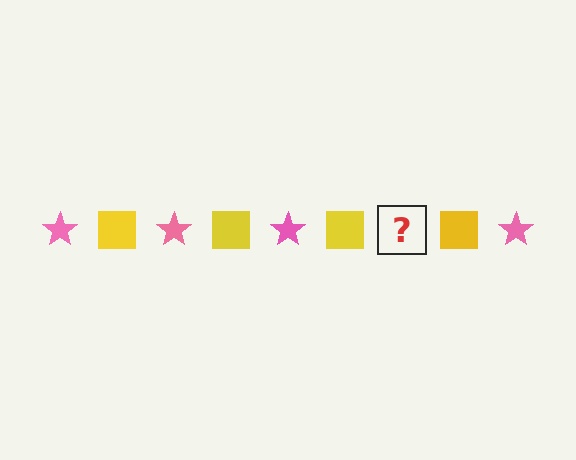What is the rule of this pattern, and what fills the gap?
The rule is that the pattern alternates between pink star and yellow square. The gap should be filled with a pink star.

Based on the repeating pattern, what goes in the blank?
The blank should be a pink star.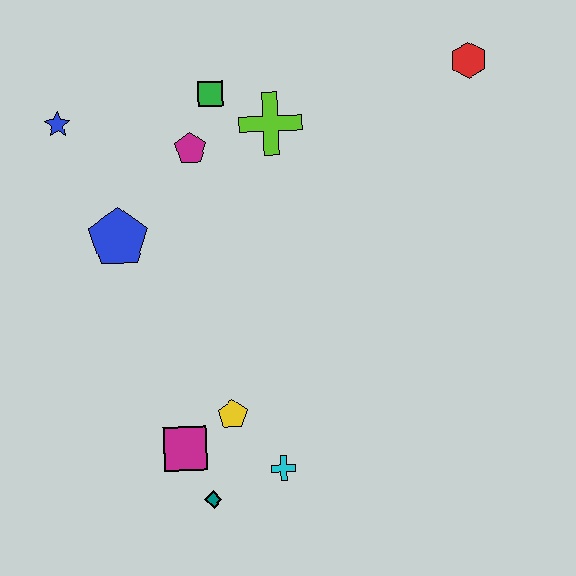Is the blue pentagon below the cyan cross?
No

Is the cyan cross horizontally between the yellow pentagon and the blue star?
No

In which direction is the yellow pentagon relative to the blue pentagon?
The yellow pentagon is below the blue pentagon.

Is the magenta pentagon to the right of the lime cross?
No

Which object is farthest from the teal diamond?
The red hexagon is farthest from the teal diamond.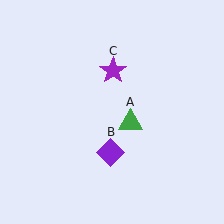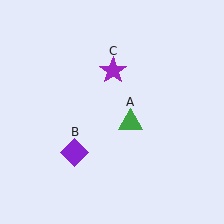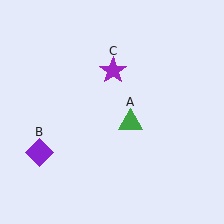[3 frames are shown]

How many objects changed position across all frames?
1 object changed position: purple diamond (object B).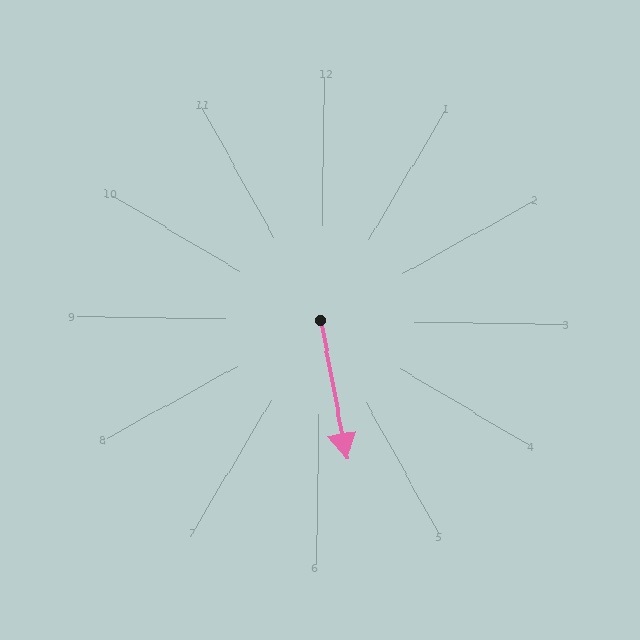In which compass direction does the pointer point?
South.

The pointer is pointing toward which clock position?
Roughly 6 o'clock.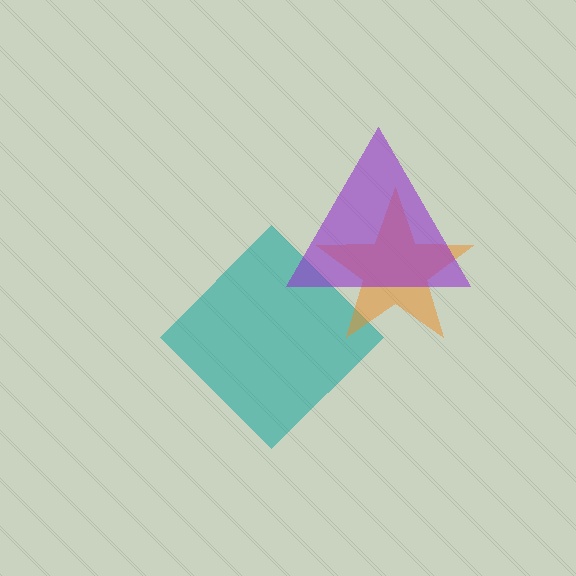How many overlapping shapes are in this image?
There are 3 overlapping shapes in the image.